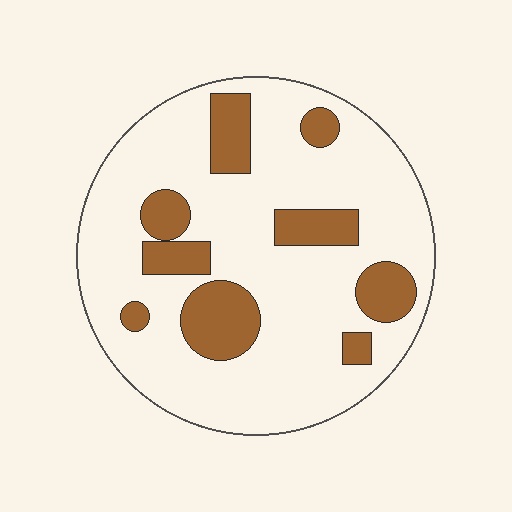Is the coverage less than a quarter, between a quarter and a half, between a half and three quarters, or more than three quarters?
Less than a quarter.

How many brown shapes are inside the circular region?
9.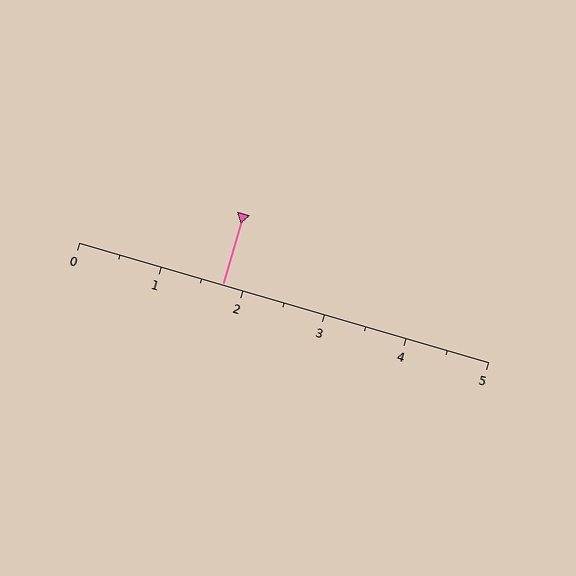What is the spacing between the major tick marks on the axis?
The major ticks are spaced 1 apart.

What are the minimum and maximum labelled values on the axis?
The axis runs from 0 to 5.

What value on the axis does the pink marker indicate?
The marker indicates approximately 1.8.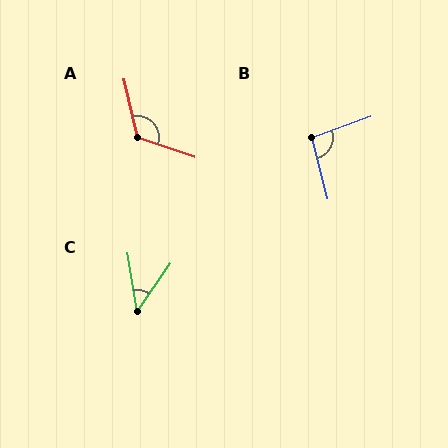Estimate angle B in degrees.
Approximately 96 degrees.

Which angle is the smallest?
C, at approximately 44 degrees.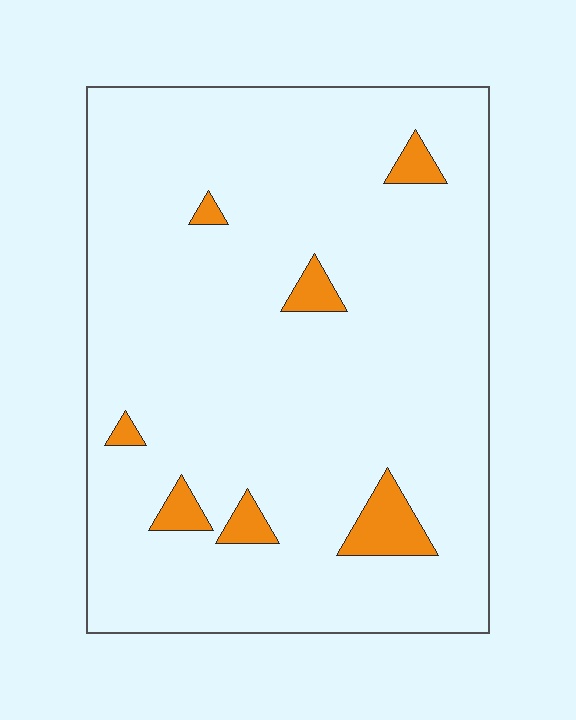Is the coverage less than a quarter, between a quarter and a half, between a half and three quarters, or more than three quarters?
Less than a quarter.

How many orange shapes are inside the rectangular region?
7.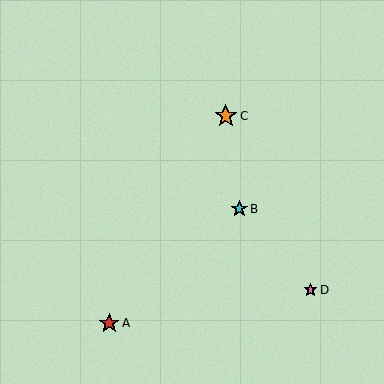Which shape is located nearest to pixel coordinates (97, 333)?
The red star (labeled A) at (109, 323) is nearest to that location.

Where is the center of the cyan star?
The center of the cyan star is at (239, 209).